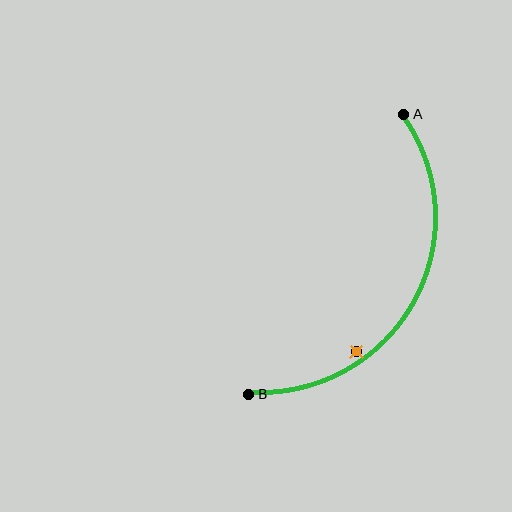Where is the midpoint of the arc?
The arc midpoint is the point on the curve farthest from the straight line joining A and B. It sits to the right of that line.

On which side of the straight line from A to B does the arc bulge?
The arc bulges to the right of the straight line connecting A and B.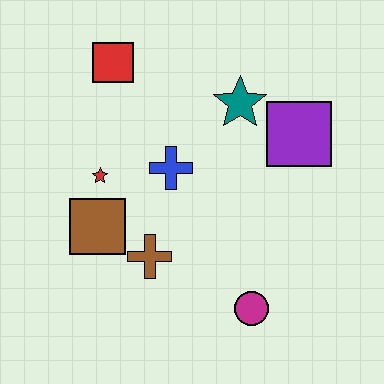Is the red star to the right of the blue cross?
No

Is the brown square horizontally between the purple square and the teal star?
No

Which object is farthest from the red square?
The magenta circle is farthest from the red square.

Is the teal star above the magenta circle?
Yes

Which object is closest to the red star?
The brown square is closest to the red star.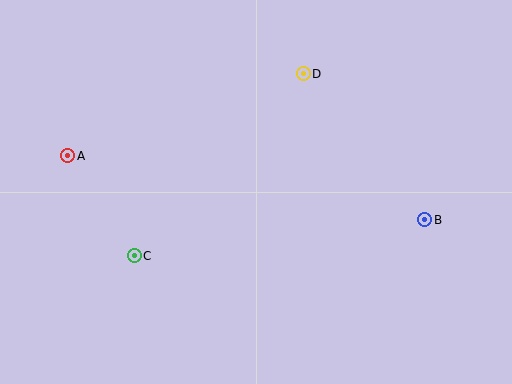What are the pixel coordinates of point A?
Point A is at (68, 156).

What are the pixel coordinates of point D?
Point D is at (303, 74).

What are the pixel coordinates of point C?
Point C is at (134, 256).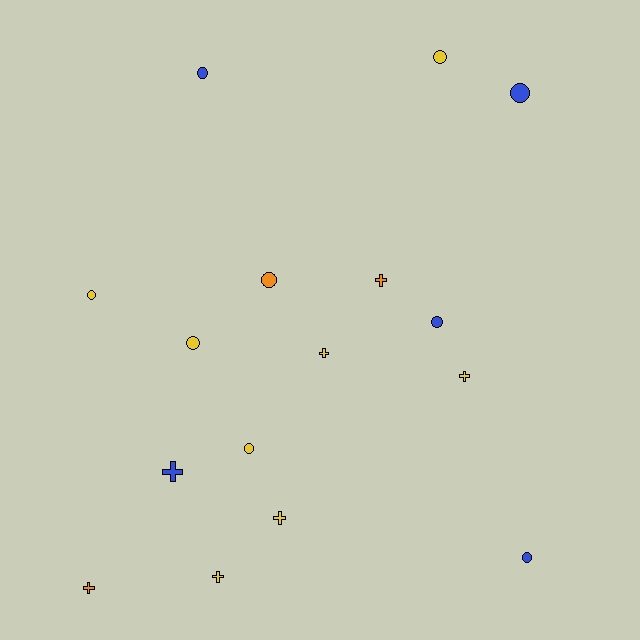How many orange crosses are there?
There are 2 orange crosses.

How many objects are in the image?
There are 16 objects.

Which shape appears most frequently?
Circle, with 9 objects.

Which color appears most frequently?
Yellow, with 8 objects.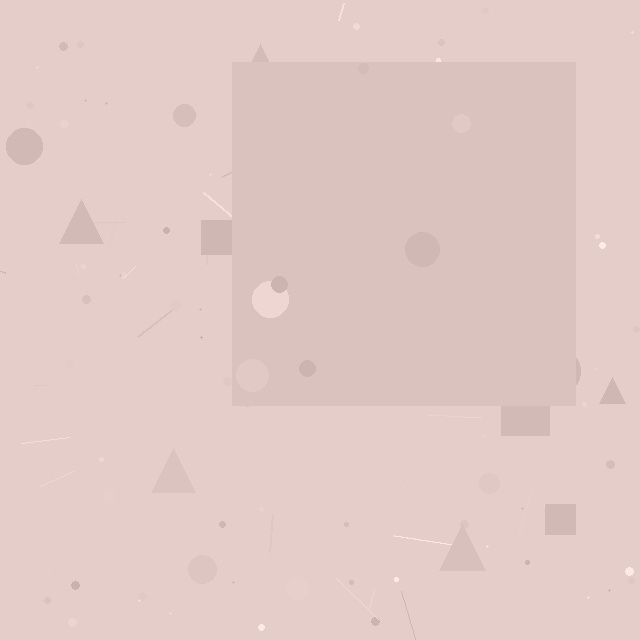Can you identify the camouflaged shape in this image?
The camouflaged shape is a square.